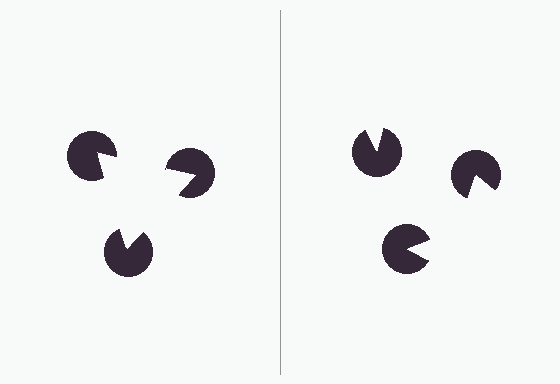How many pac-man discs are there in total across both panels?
6 — 3 on each side.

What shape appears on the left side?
An illusory triangle.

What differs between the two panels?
The pac-man discs are positioned identically on both sides; only the wedge orientations differ. On the left they align to a triangle; on the right they are misaligned.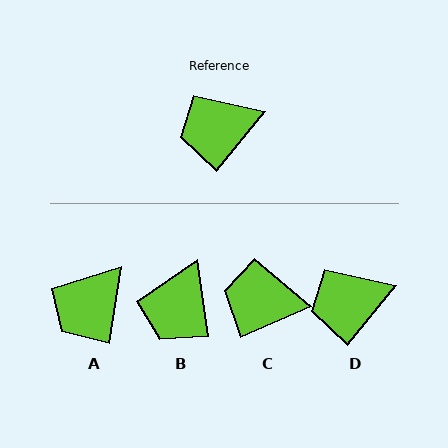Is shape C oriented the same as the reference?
No, it is off by about 27 degrees.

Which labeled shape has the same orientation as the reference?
D.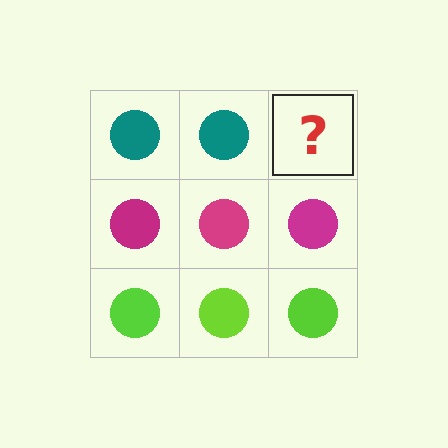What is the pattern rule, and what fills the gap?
The rule is that each row has a consistent color. The gap should be filled with a teal circle.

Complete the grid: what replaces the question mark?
The question mark should be replaced with a teal circle.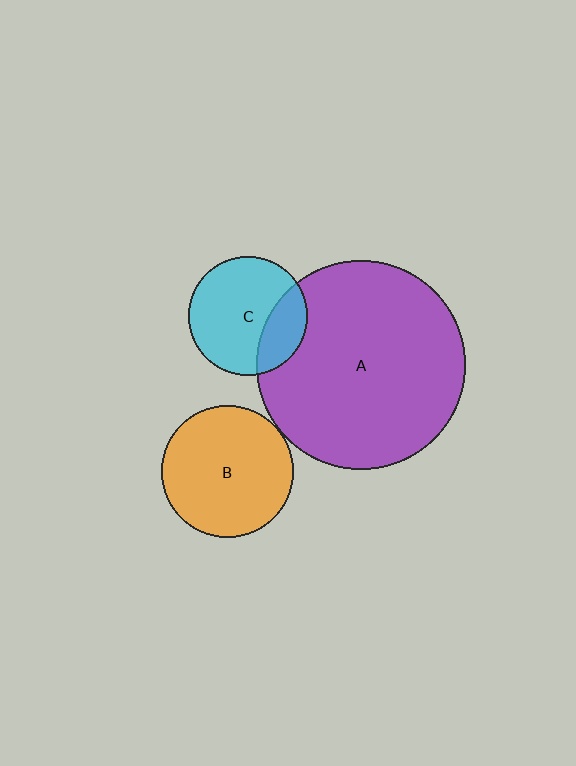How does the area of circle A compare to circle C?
Approximately 3.1 times.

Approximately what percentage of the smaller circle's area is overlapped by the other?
Approximately 25%.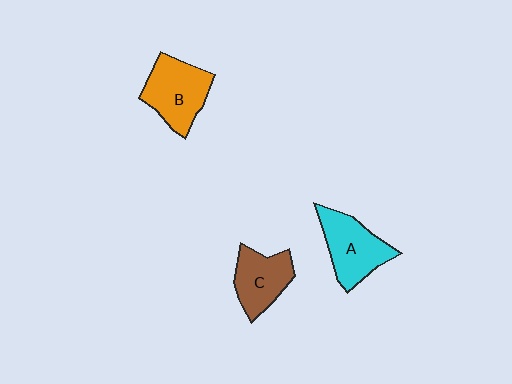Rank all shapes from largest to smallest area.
From largest to smallest: B (orange), A (cyan), C (brown).